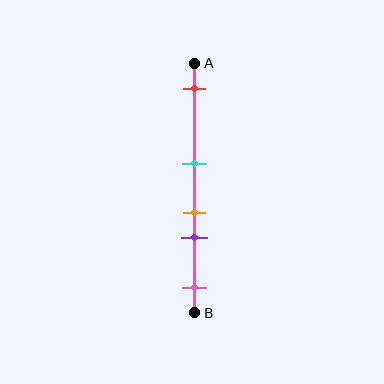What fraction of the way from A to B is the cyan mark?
The cyan mark is approximately 40% (0.4) of the way from A to B.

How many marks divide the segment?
There are 5 marks dividing the segment.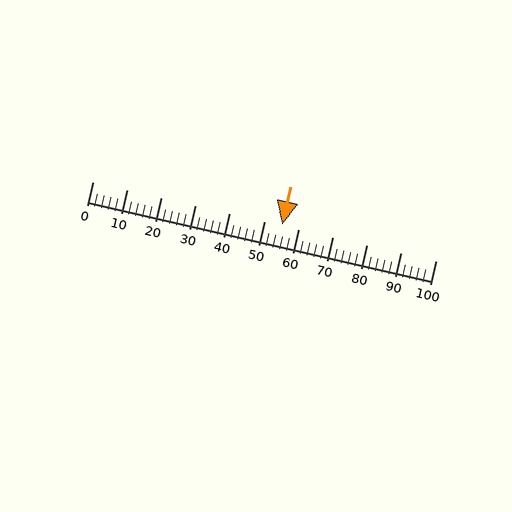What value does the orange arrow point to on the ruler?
The orange arrow points to approximately 55.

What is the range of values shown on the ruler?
The ruler shows values from 0 to 100.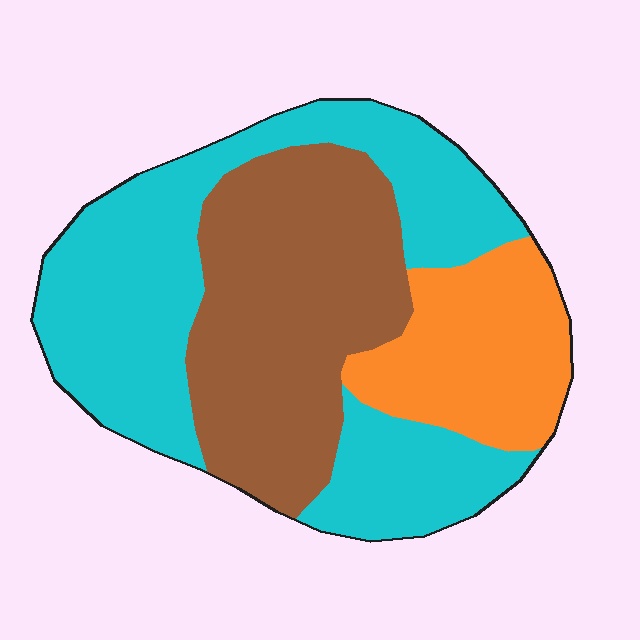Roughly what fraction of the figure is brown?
Brown takes up about one third (1/3) of the figure.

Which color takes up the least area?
Orange, at roughly 20%.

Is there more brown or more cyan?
Cyan.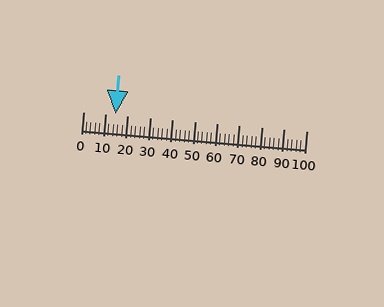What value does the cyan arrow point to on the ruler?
The cyan arrow points to approximately 14.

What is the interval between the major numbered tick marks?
The major tick marks are spaced 10 units apart.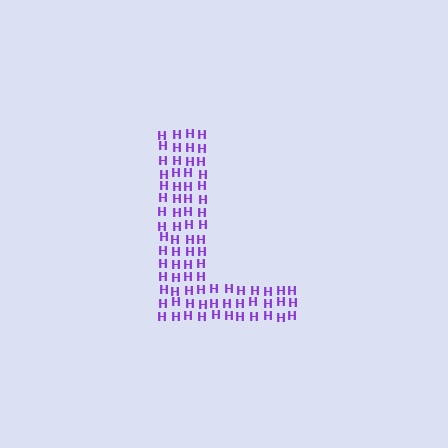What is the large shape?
The large shape is the letter L.